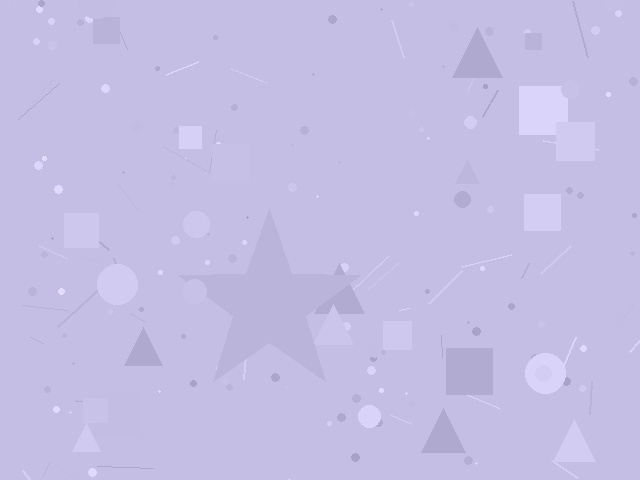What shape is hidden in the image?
A star is hidden in the image.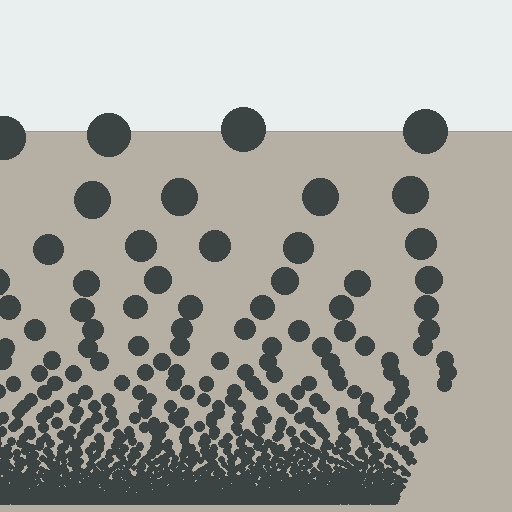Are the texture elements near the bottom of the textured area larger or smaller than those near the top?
Smaller. The gradient is inverted — elements near the bottom are smaller and denser.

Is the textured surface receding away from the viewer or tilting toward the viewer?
The surface appears to tilt toward the viewer. Texture elements get larger and sparser toward the top.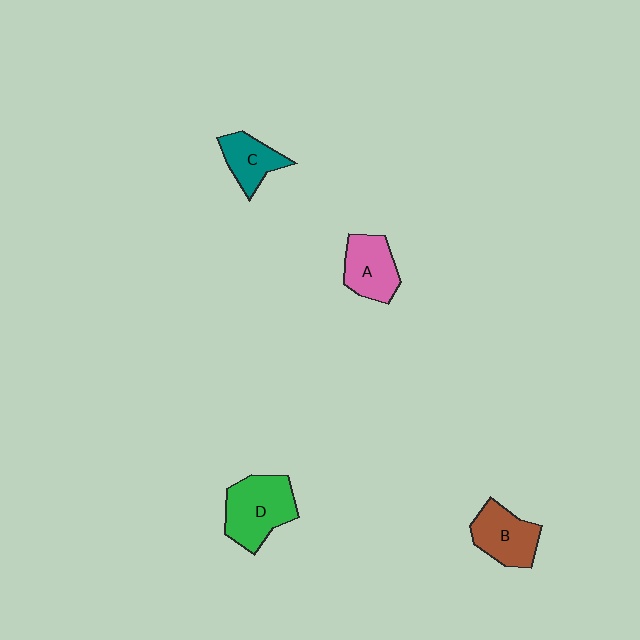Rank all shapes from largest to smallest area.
From largest to smallest: D (green), B (brown), A (pink), C (teal).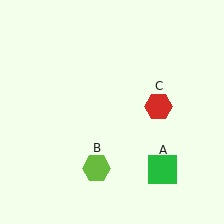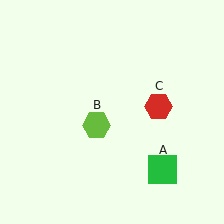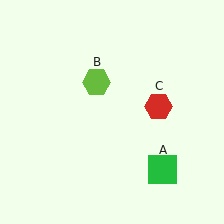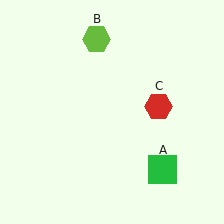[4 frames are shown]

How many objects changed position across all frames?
1 object changed position: lime hexagon (object B).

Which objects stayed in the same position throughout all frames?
Green square (object A) and red hexagon (object C) remained stationary.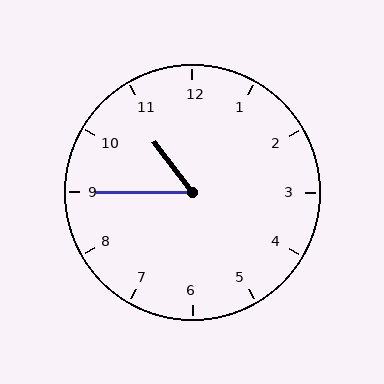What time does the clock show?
10:45.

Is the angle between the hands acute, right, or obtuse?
It is acute.